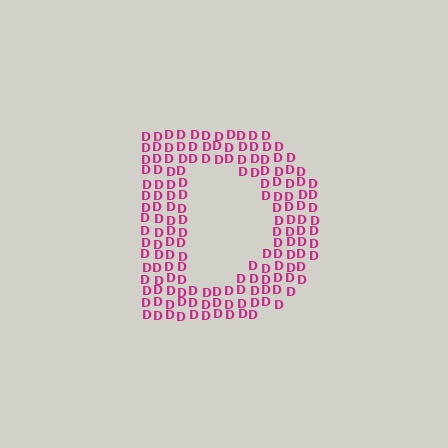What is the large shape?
The large shape is the letter D.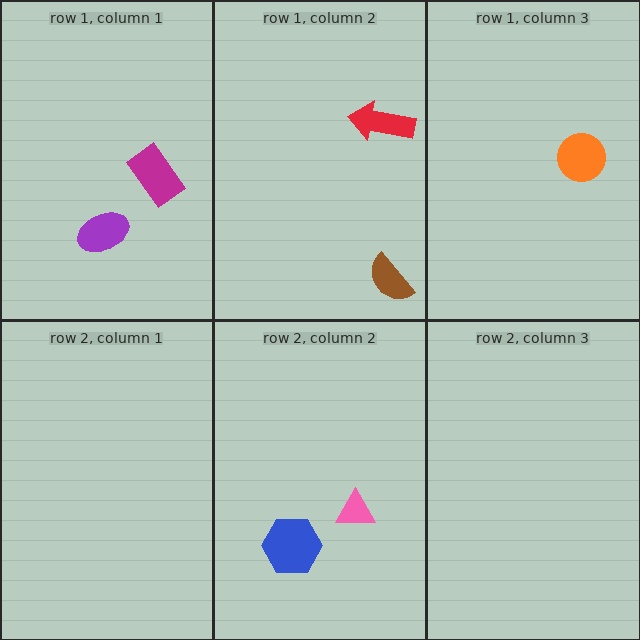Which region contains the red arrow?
The row 1, column 2 region.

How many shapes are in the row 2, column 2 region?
2.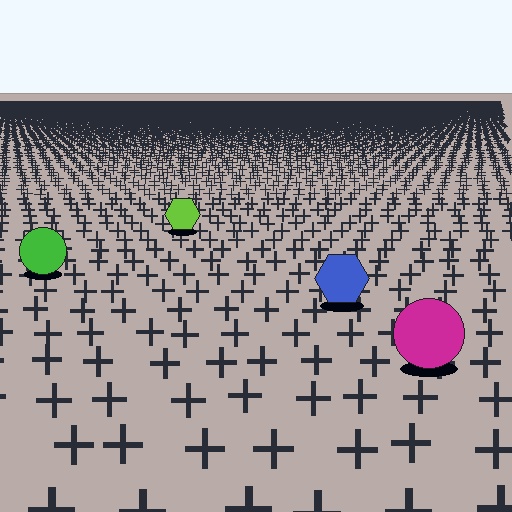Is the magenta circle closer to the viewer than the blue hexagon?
Yes. The magenta circle is closer — you can tell from the texture gradient: the ground texture is coarser near it.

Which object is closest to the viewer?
The magenta circle is closest. The texture marks near it are larger and more spread out.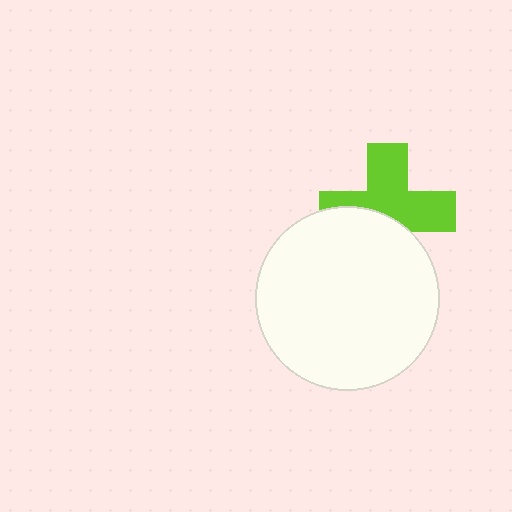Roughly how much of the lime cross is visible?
About half of it is visible (roughly 60%).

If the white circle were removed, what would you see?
You would see the complete lime cross.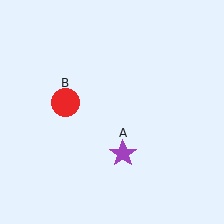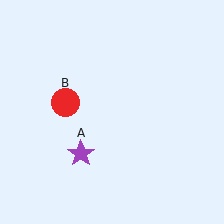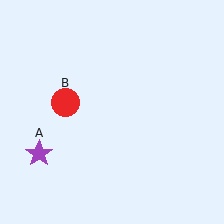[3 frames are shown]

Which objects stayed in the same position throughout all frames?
Red circle (object B) remained stationary.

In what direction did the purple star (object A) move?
The purple star (object A) moved left.